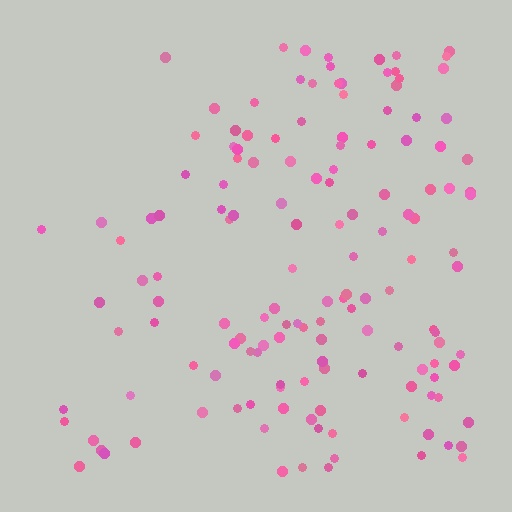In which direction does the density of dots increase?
From left to right, with the right side densest.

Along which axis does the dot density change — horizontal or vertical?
Horizontal.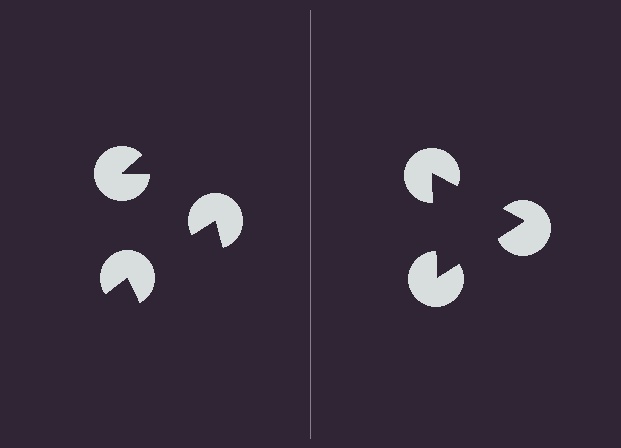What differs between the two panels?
The pac-man discs are positioned identically on both sides; only the wedge orientations differ. On the right they align to a triangle; on the left they are misaligned.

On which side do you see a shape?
An illusory triangle appears on the right side. On the left side the wedge cuts are rotated, so no coherent shape forms.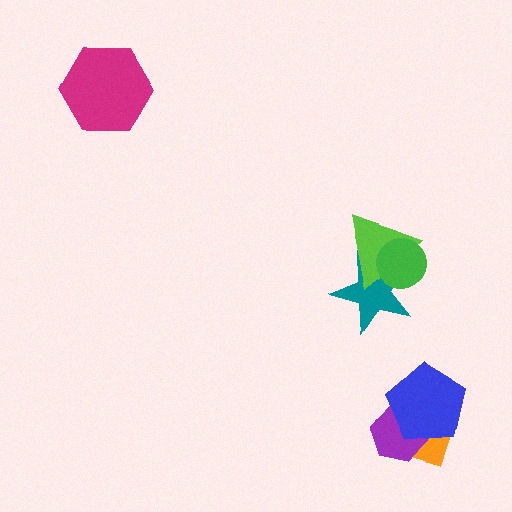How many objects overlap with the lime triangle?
2 objects overlap with the lime triangle.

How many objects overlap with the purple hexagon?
2 objects overlap with the purple hexagon.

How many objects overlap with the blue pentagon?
2 objects overlap with the blue pentagon.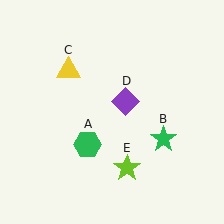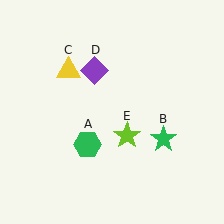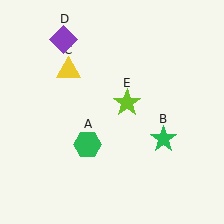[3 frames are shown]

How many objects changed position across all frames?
2 objects changed position: purple diamond (object D), lime star (object E).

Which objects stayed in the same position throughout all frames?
Green hexagon (object A) and green star (object B) and yellow triangle (object C) remained stationary.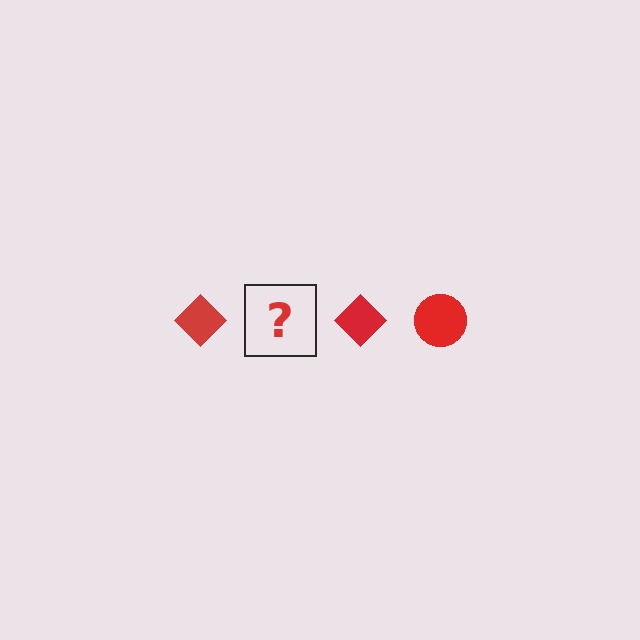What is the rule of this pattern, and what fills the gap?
The rule is that the pattern cycles through diamond, circle shapes in red. The gap should be filled with a red circle.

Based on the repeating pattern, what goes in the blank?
The blank should be a red circle.